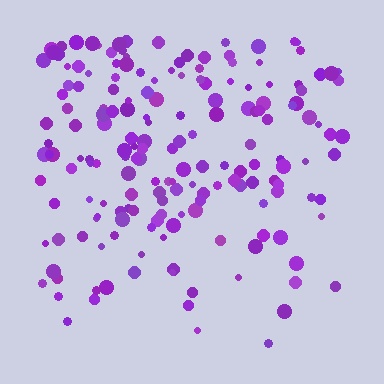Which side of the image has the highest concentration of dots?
The top.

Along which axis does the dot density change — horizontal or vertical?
Vertical.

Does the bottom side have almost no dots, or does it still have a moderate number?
Still a moderate number, just noticeably fewer than the top.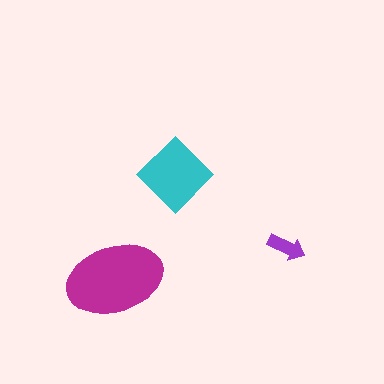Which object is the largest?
The magenta ellipse.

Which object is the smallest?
The purple arrow.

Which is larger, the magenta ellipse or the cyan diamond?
The magenta ellipse.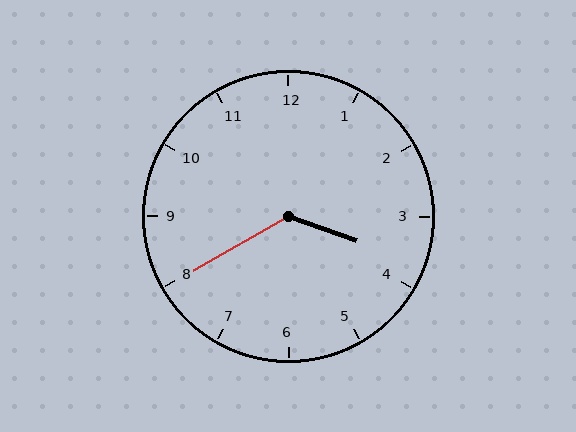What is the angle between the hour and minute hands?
Approximately 130 degrees.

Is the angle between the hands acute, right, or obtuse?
It is obtuse.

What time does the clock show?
3:40.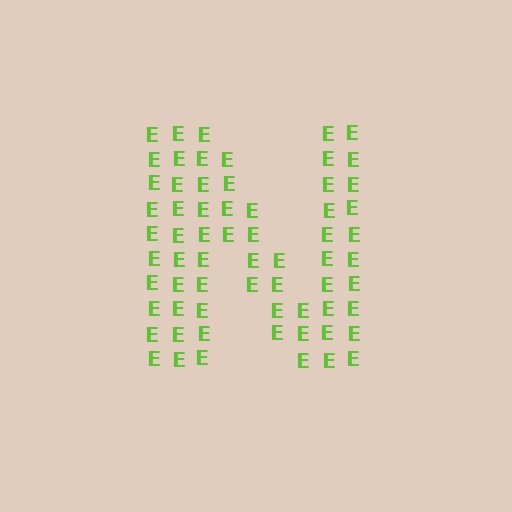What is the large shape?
The large shape is the letter N.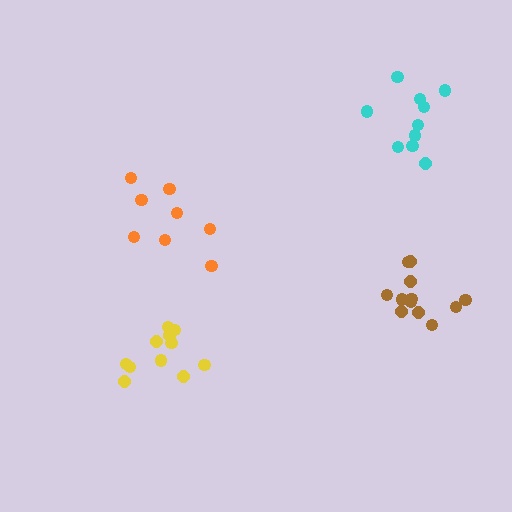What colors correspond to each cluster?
The clusters are colored: yellow, orange, cyan, brown.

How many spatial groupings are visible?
There are 4 spatial groupings.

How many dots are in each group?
Group 1: 11 dots, Group 2: 8 dots, Group 3: 10 dots, Group 4: 12 dots (41 total).